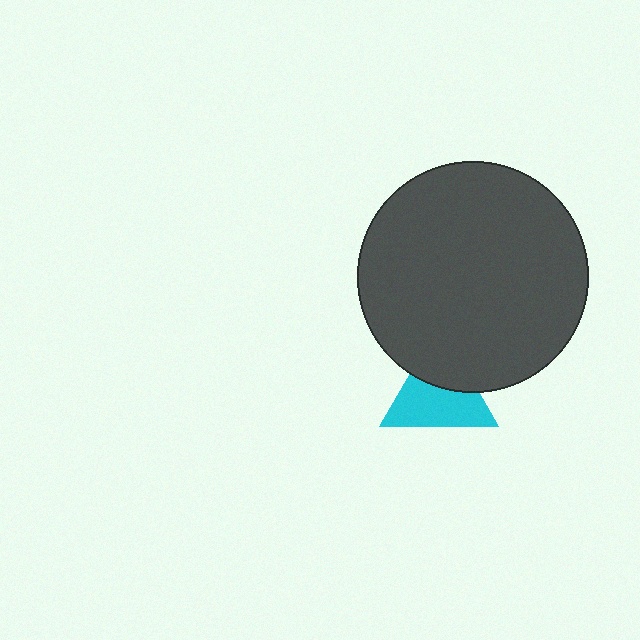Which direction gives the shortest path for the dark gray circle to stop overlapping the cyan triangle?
Moving up gives the shortest separation.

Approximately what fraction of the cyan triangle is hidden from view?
Roughly 37% of the cyan triangle is hidden behind the dark gray circle.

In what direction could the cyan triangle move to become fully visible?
The cyan triangle could move down. That would shift it out from behind the dark gray circle entirely.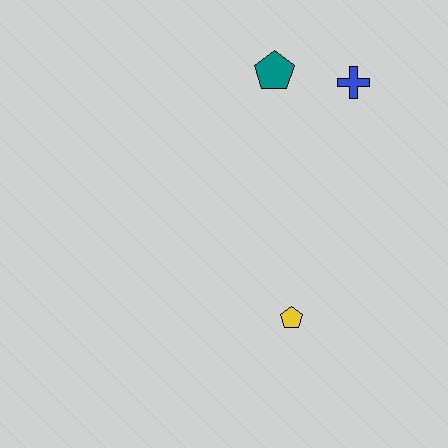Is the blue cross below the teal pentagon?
Yes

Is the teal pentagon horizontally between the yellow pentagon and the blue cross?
No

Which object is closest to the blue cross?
The teal pentagon is closest to the blue cross.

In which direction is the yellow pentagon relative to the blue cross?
The yellow pentagon is below the blue cross.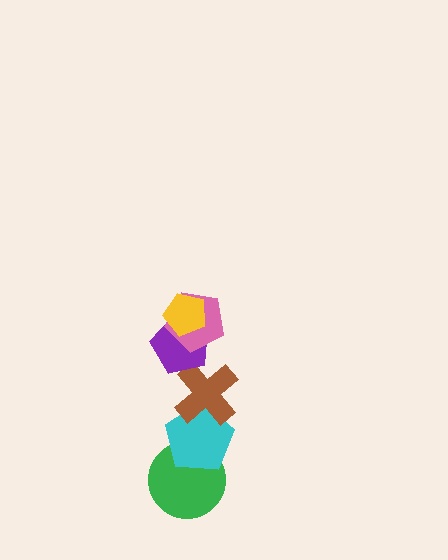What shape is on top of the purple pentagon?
The pink pentagon is on top of the purple pentagon.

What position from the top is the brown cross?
The brown cross is 4th from the top.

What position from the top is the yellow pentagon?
The yellow pentagon is 1st from the top.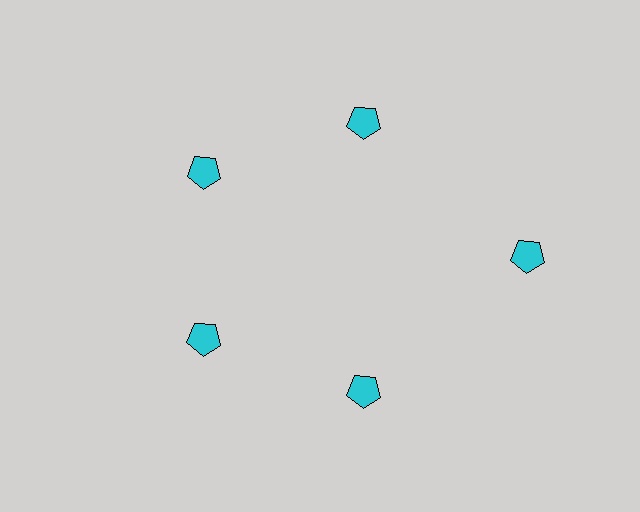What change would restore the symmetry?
The symmetry would be restored by moving it inward, back onto the ring so that all 5 pentagons sit at equal angles and equal distance from the center.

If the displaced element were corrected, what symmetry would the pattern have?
It would have 5-fold rotational symmetry — the pattern would map onto itself every 72 degrees.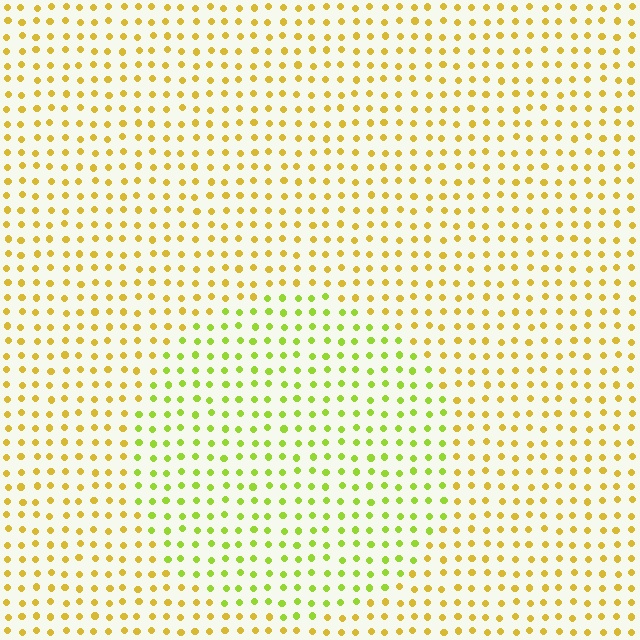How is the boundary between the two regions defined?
The boundary is defined purely by a slight shift in hue (about 36 degrees). Spacing, size, and orientation are identical on both sides.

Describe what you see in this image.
The image is filled with small yellow elements in a uniform arrangement. A circle-shaped region is visible where the elements are tinted to a slightly different hue, forming a subtle color boundary.